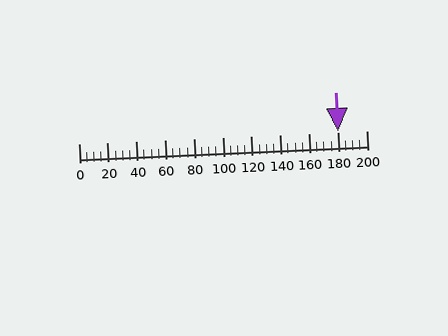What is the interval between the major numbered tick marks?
The major tick marks are spaced 20 units apart.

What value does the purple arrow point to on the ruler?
The purple arrow points to approximately 180.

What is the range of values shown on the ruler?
The ruler shows values from 0 to 200.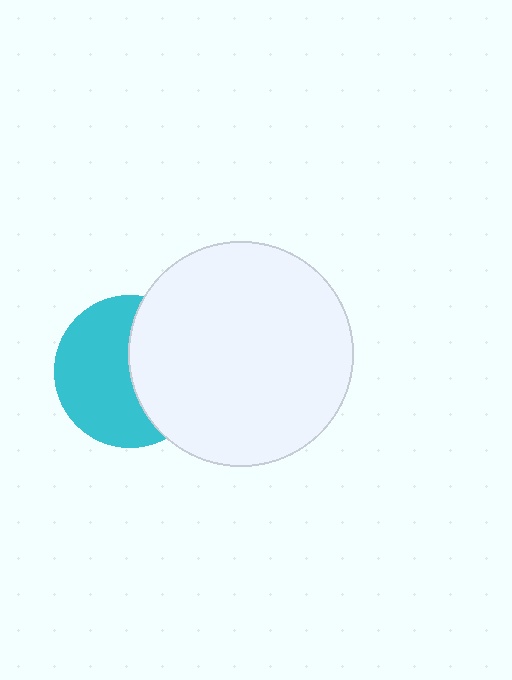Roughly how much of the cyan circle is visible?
About half of it is visible (roughly 57%).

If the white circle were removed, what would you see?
You would see the complete cyan circle.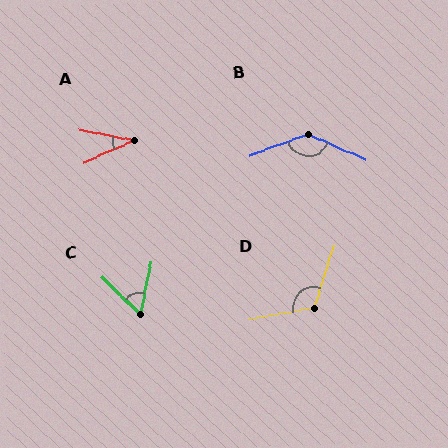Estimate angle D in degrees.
Approximately 118 degrees.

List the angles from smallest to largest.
A (35°), C (57°), D (118°), B (136°).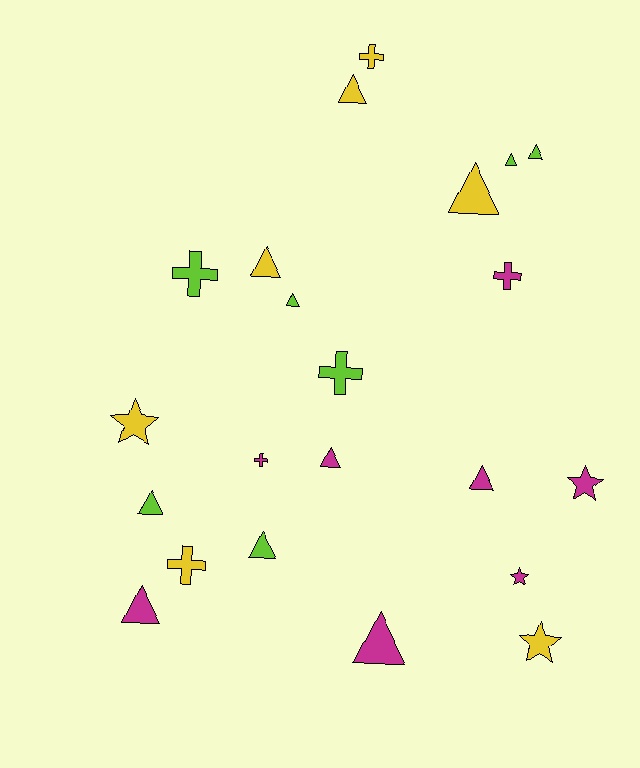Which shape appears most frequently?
Triangle, with 12 objects.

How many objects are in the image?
There are 22 objects.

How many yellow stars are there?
There are 2 yellow stars.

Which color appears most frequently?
Magenta, with 8 objects.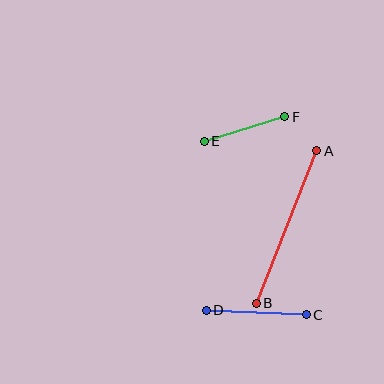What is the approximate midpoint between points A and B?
The midpoint is at approximately (287, 227) pixels.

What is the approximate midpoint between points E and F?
The midpoint is at approximately (244, 129) pixels.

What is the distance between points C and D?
The distance is approximately 100 pixels.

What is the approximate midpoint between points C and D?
The midpoint is at approximately (256, 312) pixels.